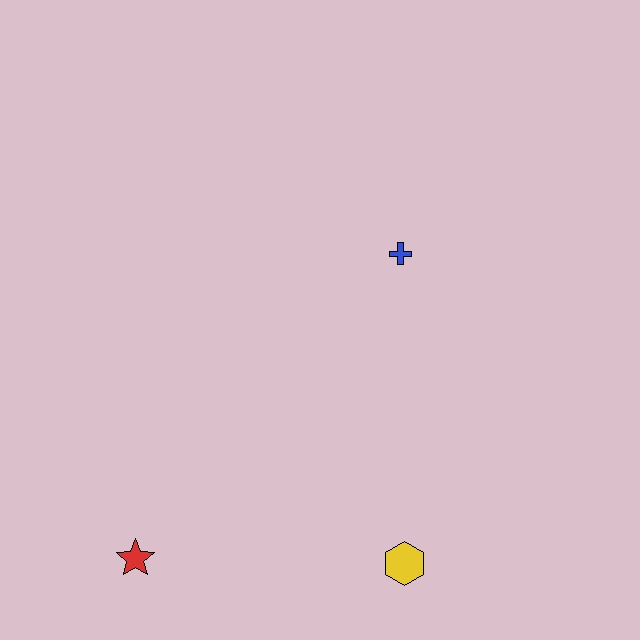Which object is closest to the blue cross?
The yellow hexagon is closest to the blue cross.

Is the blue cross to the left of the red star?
No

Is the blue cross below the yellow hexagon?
No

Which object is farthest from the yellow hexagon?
The blue cross is farthest from the yellow hexagon.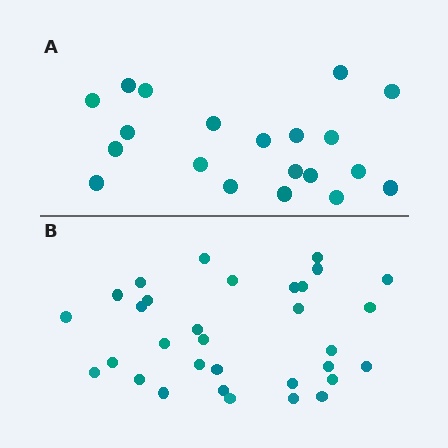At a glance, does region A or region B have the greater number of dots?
Region B (the bottom region) has more dots.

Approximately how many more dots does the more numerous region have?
Region B has roughly 12 or so more dots than region A.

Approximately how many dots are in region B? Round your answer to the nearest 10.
About 30 dots. (The exact count is 32, which rounds to 30.)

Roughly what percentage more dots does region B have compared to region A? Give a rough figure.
About 60% more.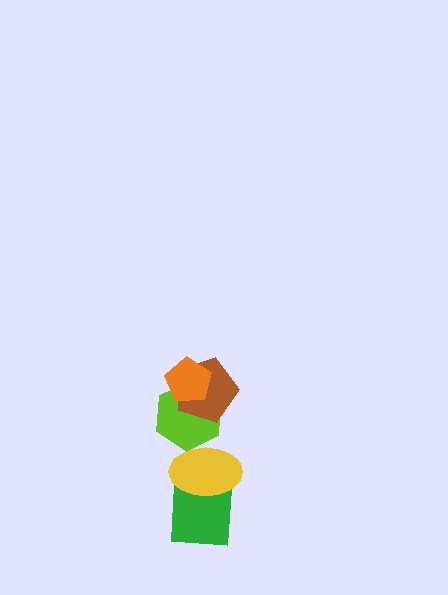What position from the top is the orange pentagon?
The orange pentagon is 1st from the top.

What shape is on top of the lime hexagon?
The brown pentagon is on top of the lime hexagon.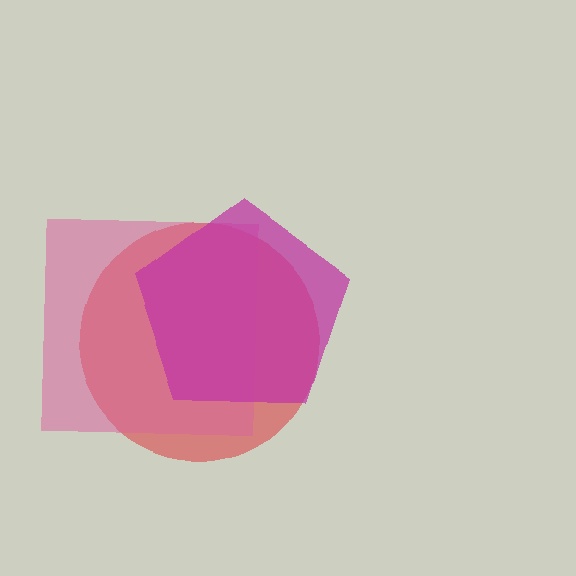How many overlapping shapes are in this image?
There are 3 overlapping shapes in the image.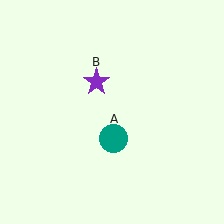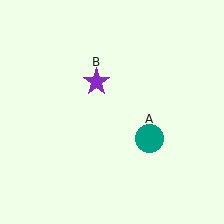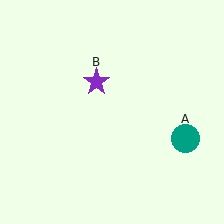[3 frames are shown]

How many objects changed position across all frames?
1 object changed position: teal circle (object A).